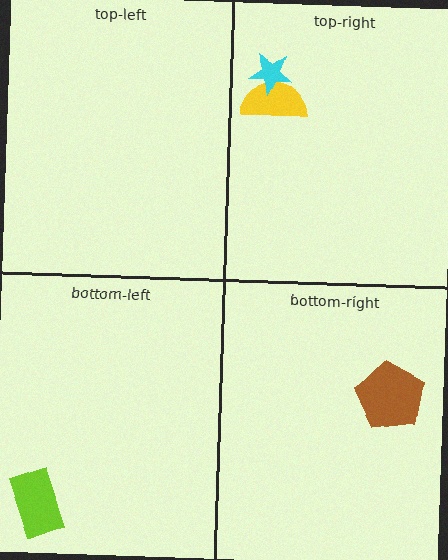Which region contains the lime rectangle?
The bottom-left region.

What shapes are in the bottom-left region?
The lime rectangle.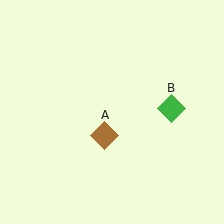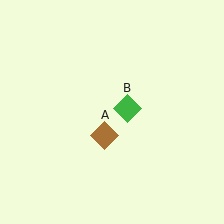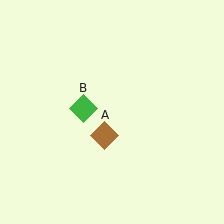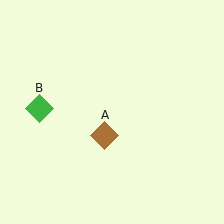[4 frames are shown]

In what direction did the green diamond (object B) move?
The green diamond (object B) moved left.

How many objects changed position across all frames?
1 object changed position: green diamond (object B).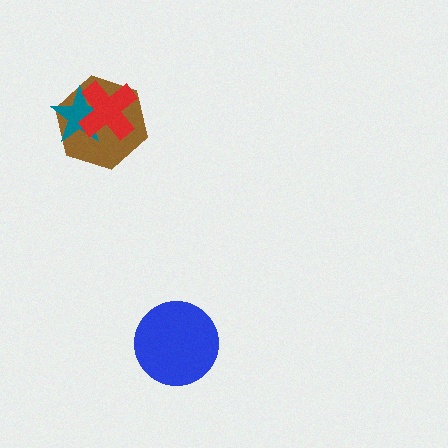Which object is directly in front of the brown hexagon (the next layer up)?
The teal star is directly in front of the brown hexagon.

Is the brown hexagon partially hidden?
Yes, it is partially covered by another shape.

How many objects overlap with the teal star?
2 objects overlap with the teal star.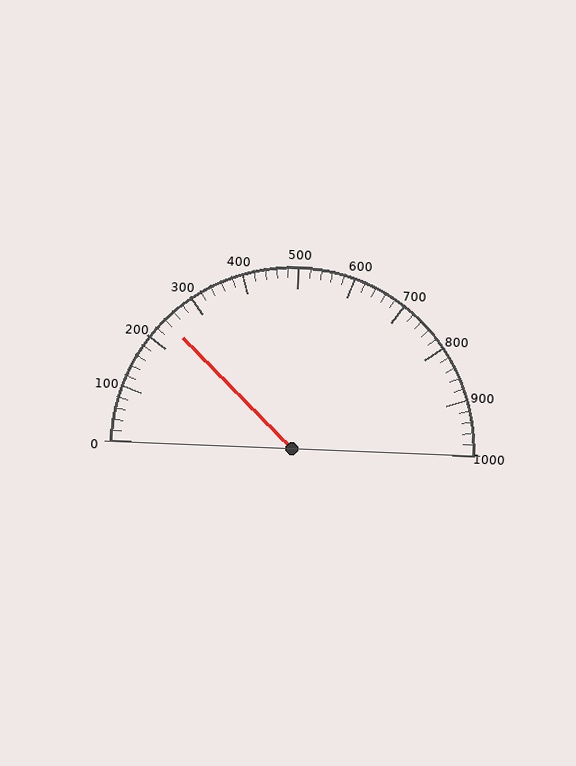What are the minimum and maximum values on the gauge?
The gauge ranges from 0 to 1000.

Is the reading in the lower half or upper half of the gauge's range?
The reading is in the lower half of the range (0 to 1000).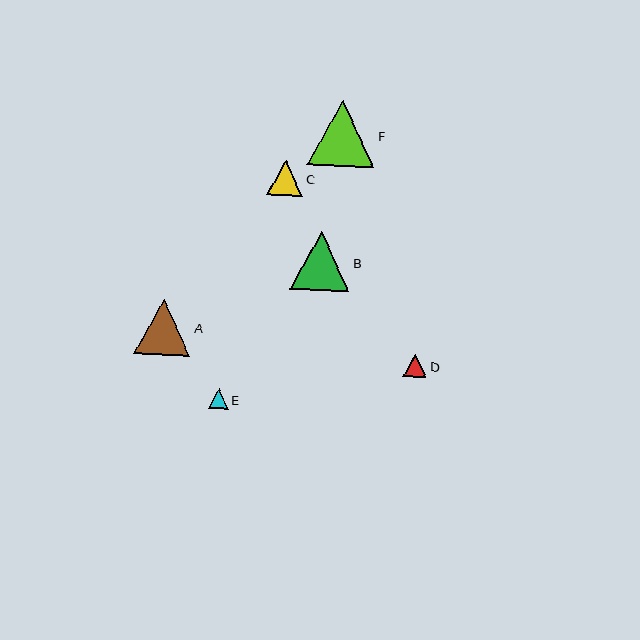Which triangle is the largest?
Triangle F is the largest with a size of approximately 67 pixels.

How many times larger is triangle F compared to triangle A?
Triangle F is approximately 1.2 times the size of triangle A.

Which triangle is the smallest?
Triangle E is the smallest with a size of approximately 20 pixels.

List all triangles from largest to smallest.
From largest to smallest: F, B, A, C, D, E.